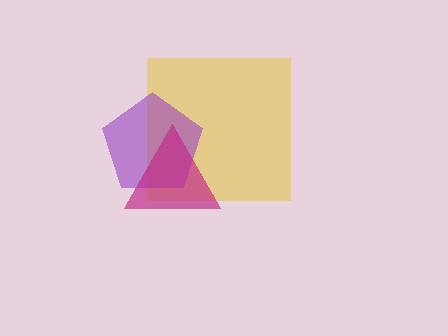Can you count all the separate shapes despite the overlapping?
Yes, there are 3 separate shapes.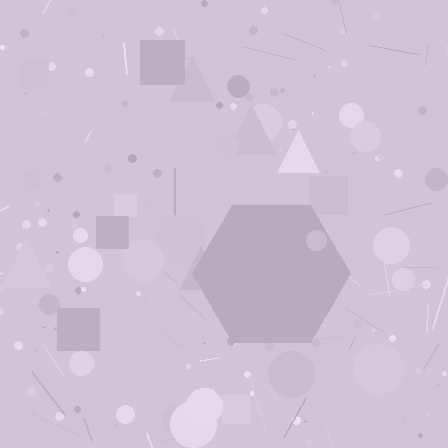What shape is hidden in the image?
A hexagon is hidden in the image.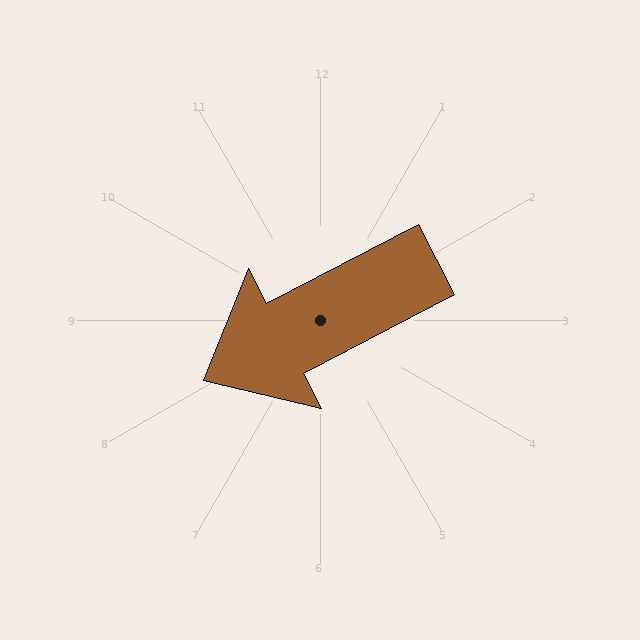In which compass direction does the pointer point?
Southwest.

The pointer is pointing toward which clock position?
Roughly 8 o'clock.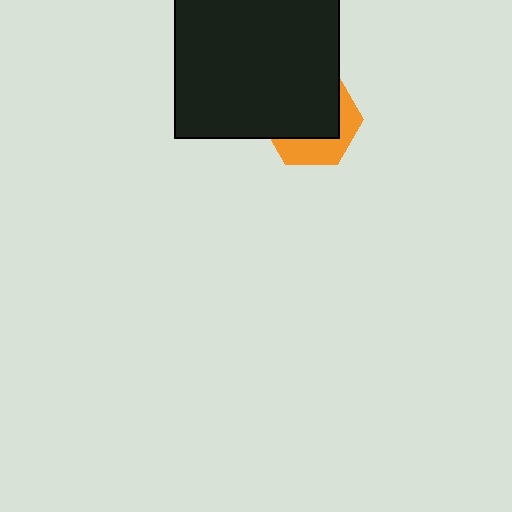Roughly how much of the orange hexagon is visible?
A small part of it is visible (roughly 36%).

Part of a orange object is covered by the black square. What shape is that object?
It is a hexagon.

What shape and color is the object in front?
The object in front is a black square.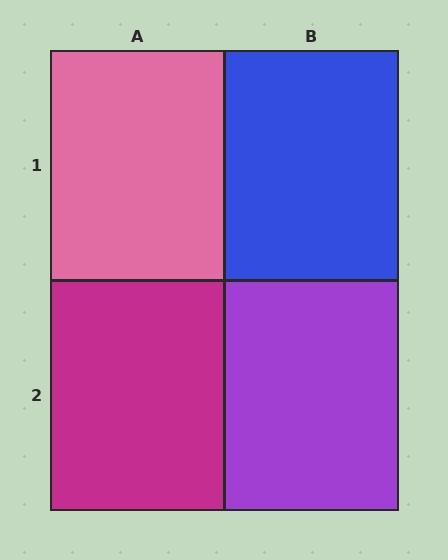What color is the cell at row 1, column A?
Pink.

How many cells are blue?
1 cell is blue.